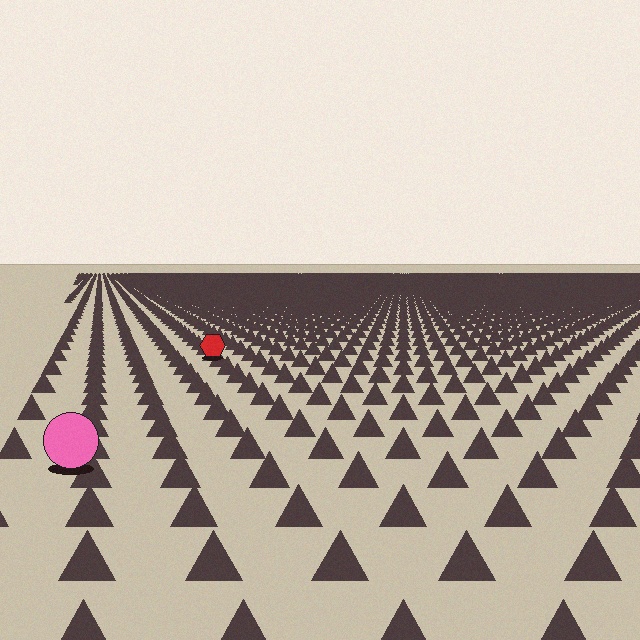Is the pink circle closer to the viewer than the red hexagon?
Yes. The pink circle is closer — you can tell from the texture gradient: the ground texture is coarser near it.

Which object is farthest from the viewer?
The red hexagon is farthest from the viewer. It appears smaller and the ground texture around it is denser.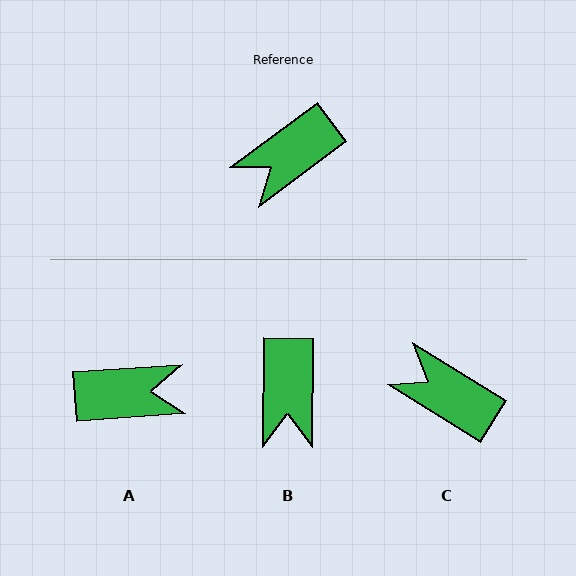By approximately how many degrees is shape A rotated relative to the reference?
Approximately 147 degrees counter-clockwise.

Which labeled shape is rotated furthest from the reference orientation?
A, about 147 degrees away.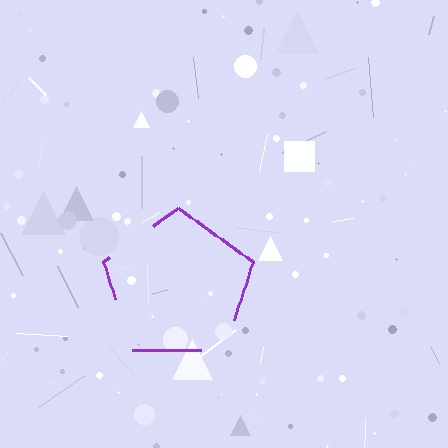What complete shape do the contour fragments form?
The contour fragments form a pentagon.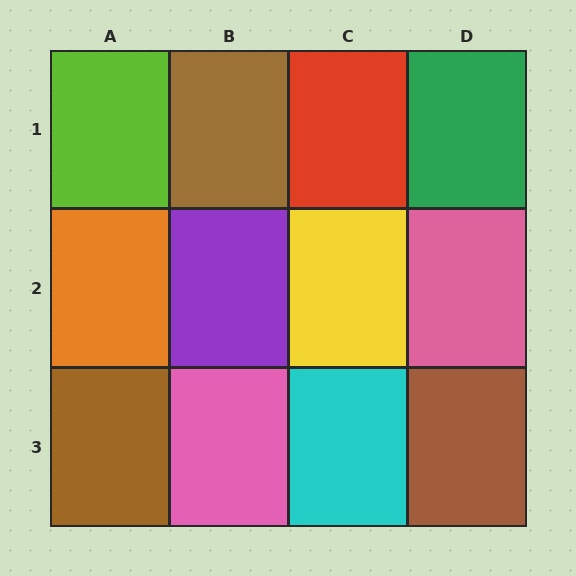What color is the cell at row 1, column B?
Brown.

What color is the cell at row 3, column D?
Brown.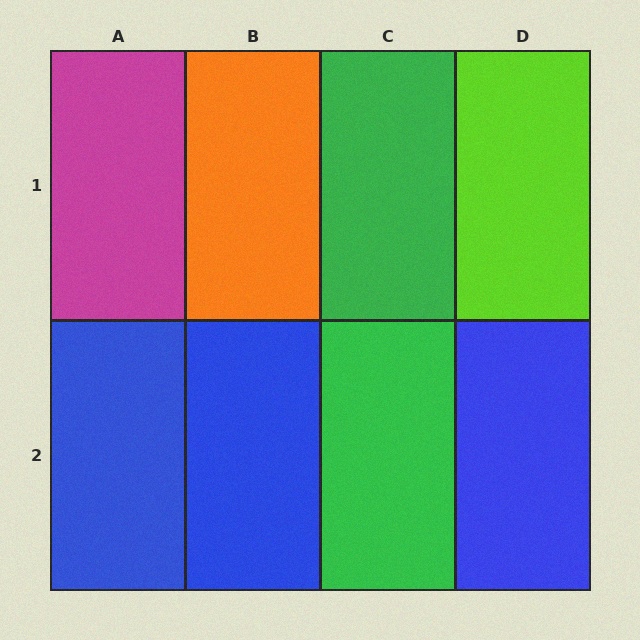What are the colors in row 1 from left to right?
Magenta, orange, green, lime.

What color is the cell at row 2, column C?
Green.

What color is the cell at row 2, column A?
Blue.